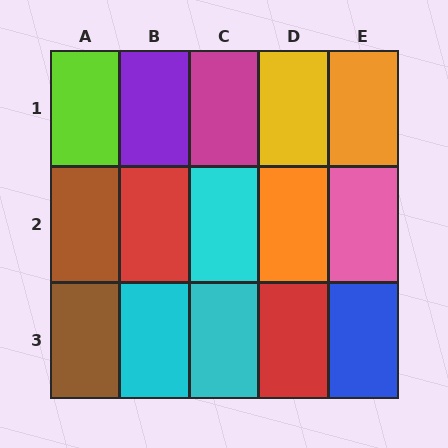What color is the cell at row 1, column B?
Purple.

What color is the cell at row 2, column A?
Brown.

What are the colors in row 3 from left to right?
Brown, cyan, cyan, red, blue.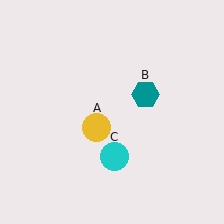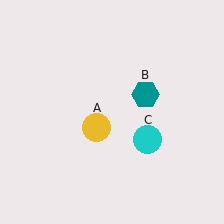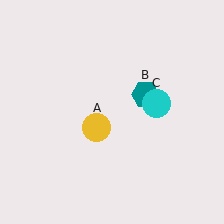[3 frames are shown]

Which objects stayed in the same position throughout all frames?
Yellow circle (object A) and teal hexagon (object B) remained stationary.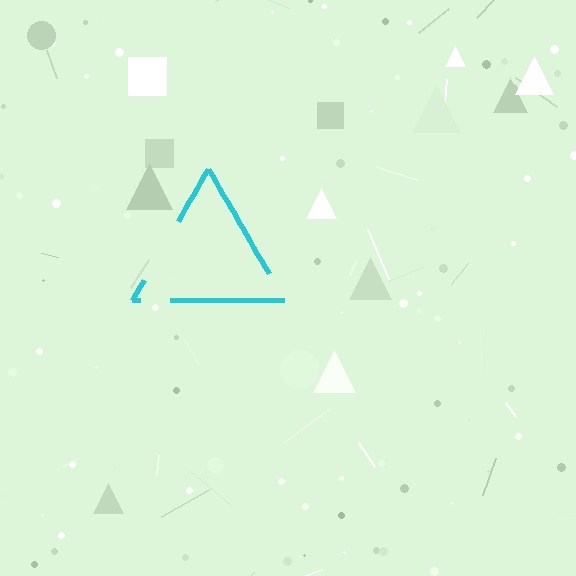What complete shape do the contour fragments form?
The contour fragments form a triangle.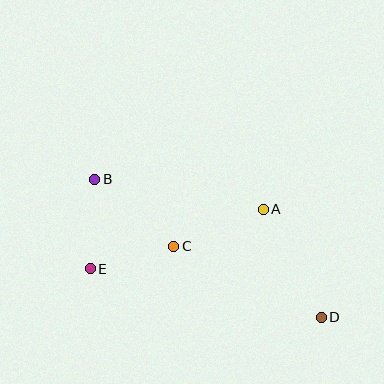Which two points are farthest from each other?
Points B and D are farthest from each other.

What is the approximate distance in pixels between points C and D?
The distance between C and D is approximately 164 pixels.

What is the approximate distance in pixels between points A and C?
The distance between A and C is approximately 97 pixels.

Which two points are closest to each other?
Points C and E are closest to each other.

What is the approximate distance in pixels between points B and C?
The distance between B and C is approximately 103 pixels.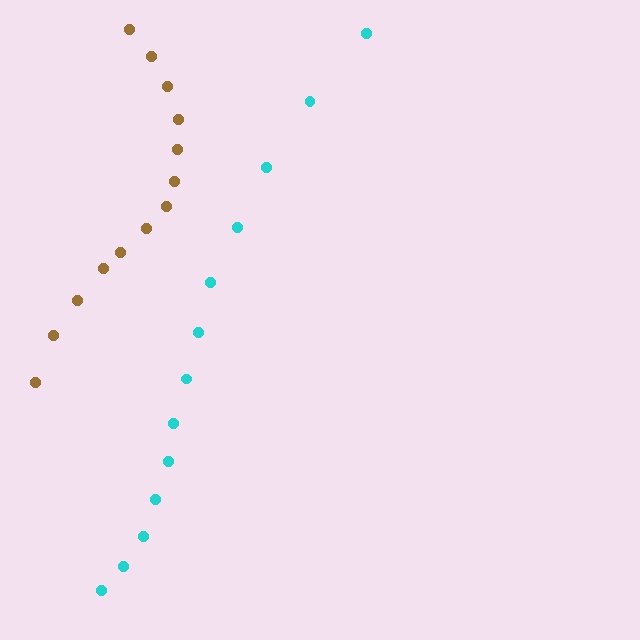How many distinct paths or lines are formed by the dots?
There are 2 distinct paths.